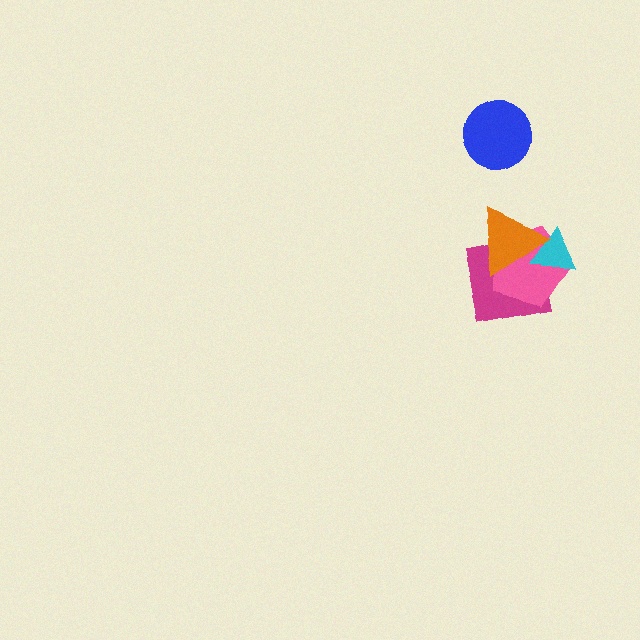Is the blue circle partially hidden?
No, no other shape covers it.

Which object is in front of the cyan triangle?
The orange triangle is in front of the cyan triangle.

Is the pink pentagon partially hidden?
Yes, it is partially covered by another shape.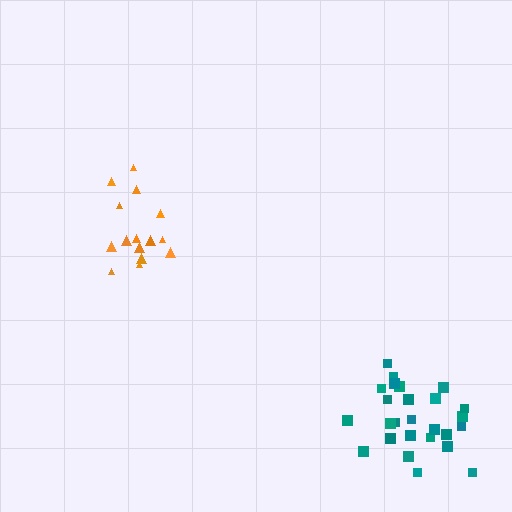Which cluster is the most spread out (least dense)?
Orange.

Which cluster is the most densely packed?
Teal.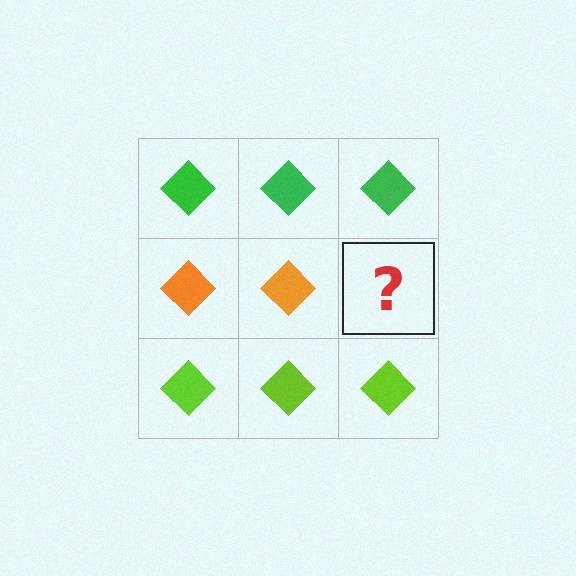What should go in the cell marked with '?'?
The missing cell should contain an orange diamond.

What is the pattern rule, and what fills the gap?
The rule is that each row has a consistent color. The gap should be filled with an orange diamond.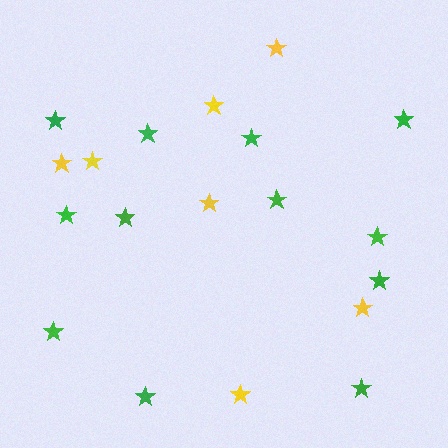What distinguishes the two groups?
There are 2 groups: one group of yellow stars (7) and one group of green stars (12).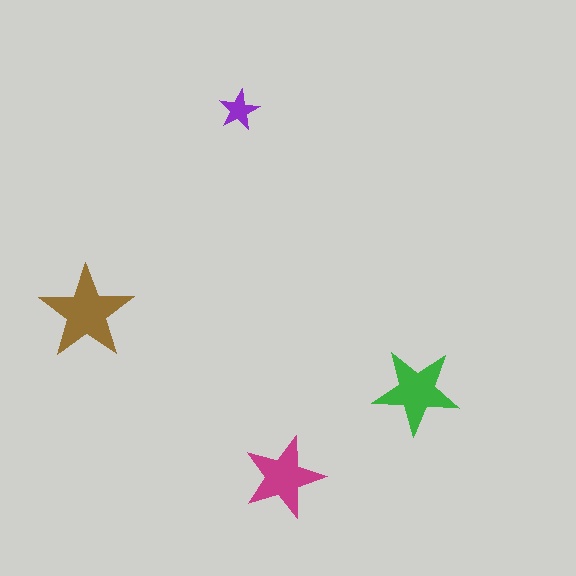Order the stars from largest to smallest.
the brown one, the green one, the magenta one, the purple one.